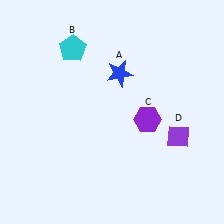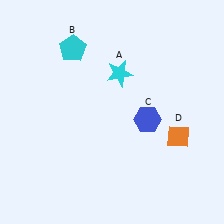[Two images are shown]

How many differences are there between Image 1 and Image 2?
There are 3 differences between the two images.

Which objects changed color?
A changed from blue to cyan. C changed from purple to blue. D changed from purple to orange.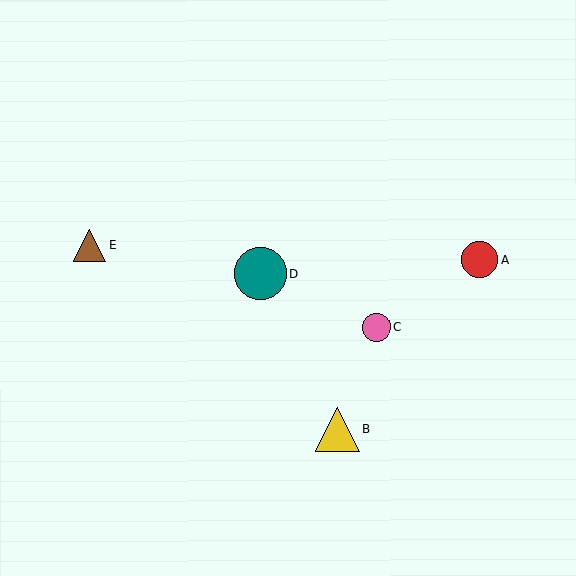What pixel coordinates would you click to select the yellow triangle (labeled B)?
Click at (337, 429) to select the yellow triangle B.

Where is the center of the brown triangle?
The center of the brown triangle is at (89, 245).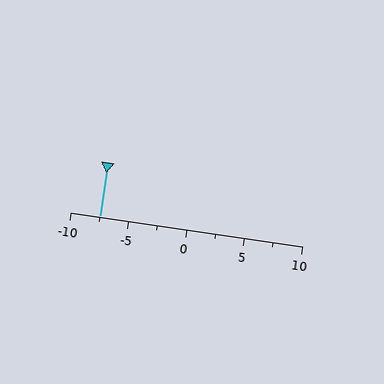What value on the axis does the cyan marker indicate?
The marker indicates approximately -7.5.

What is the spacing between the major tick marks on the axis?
The major ticks are spaced 5 apart.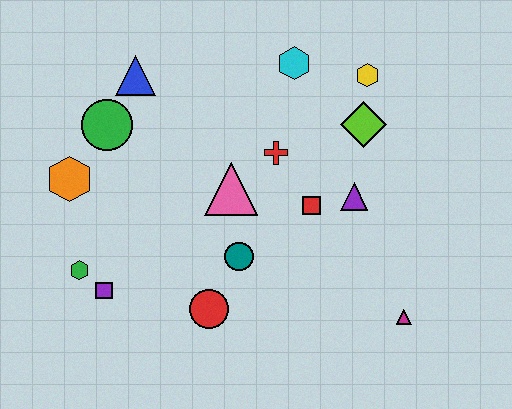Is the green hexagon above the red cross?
No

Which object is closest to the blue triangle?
The green circle is closest to the blue triangle.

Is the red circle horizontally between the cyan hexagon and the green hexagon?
Yes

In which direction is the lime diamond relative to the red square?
The lime diamond is above the red square.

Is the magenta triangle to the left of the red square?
No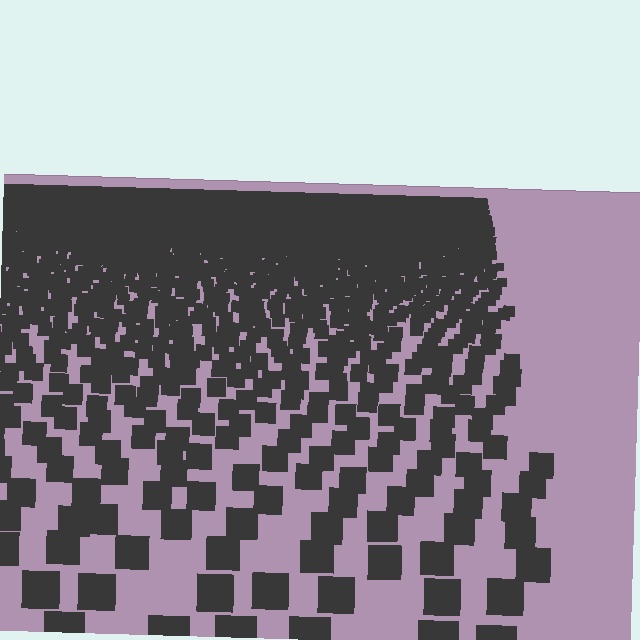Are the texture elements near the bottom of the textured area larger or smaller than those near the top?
Larger. Near the bottom, elements are closer to the viewer and appear at a bigger on-screen size.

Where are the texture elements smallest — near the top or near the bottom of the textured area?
Near the top.